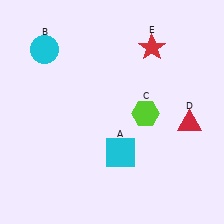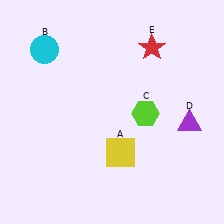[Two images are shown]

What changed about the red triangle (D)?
In Image 1, D is red. In Image 2, it changed to purple.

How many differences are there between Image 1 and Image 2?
There are 2 differences between the two images.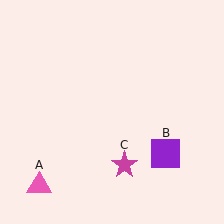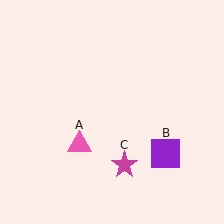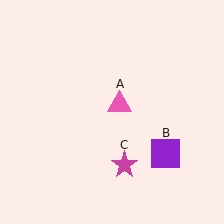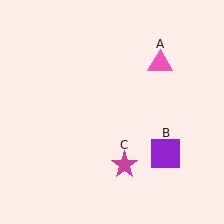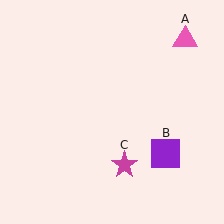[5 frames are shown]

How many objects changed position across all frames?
1 object changed position: pink triangle (object A).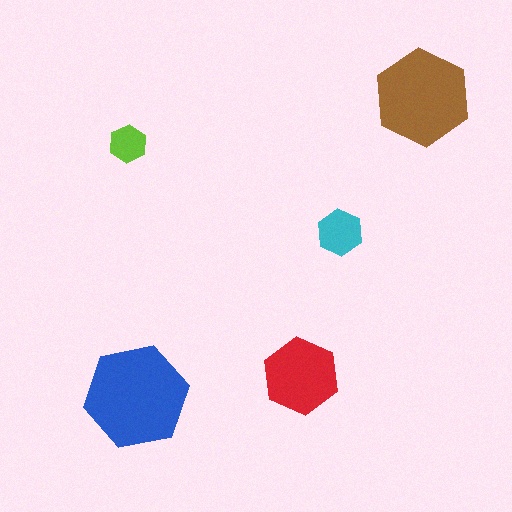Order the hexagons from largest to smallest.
the blue one, the brown one, the red one, the cyan one, the lime one.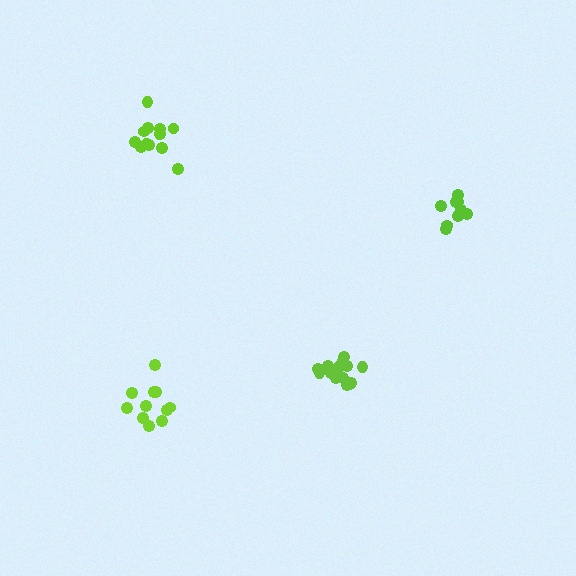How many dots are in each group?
Group 1: 11 dots, Group 2: 14 dots, Group 3: 9 dots, Group 4: 13 dots (47 total).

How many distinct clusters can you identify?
There are 4 distinct clusters.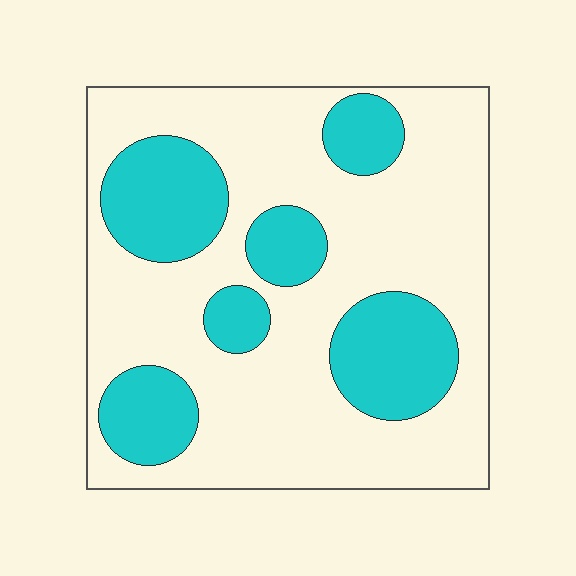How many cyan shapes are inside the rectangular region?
6.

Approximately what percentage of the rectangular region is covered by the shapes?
Approximately 30%.